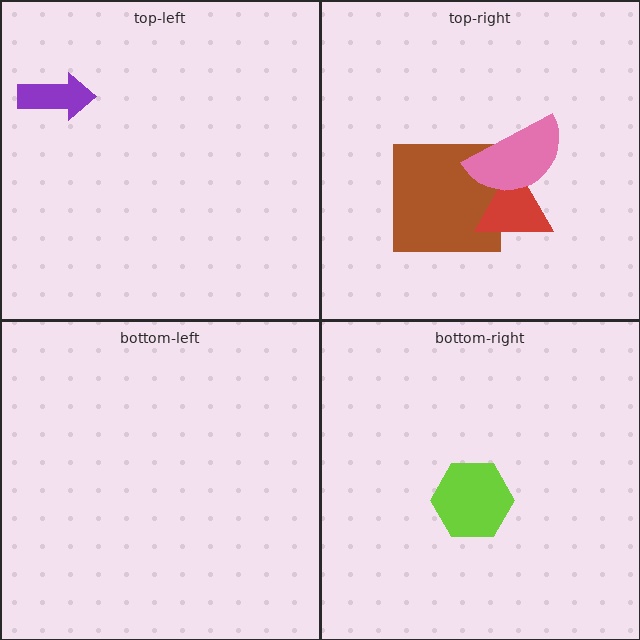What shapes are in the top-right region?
The brown square, the red triangle, the pink semicircle.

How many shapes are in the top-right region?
3.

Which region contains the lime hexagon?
The bottom-right region.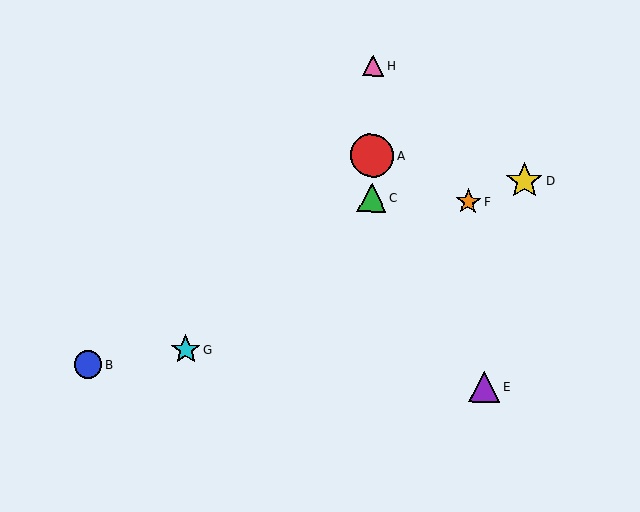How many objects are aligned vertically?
3 objects (A, C, H) are aligned vertically.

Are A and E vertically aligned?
No, A is at x≈372 and E is at x≈484.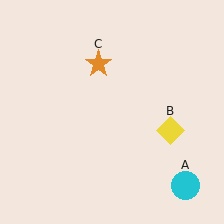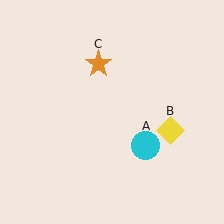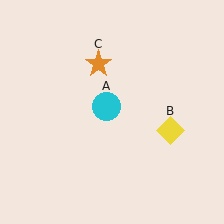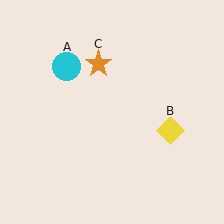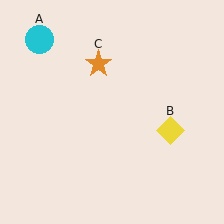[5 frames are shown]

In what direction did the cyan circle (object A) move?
The cyan circle (object A) moved up and to the left.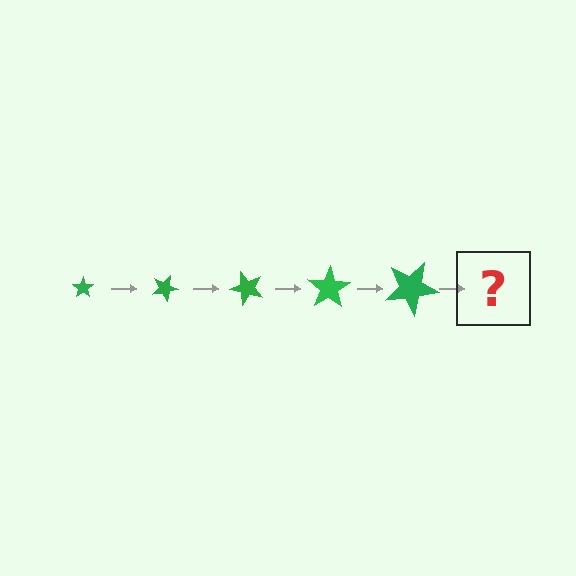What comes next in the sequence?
The next element should be a star, larger than the previous one and rotated 125 degrees from the start.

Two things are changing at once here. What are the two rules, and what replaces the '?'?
The two rules are that the star grows larger each step and it rotates 25 degrees each step. The '?' should be a star, larger than the previous one and rotated 125 degrees from the start.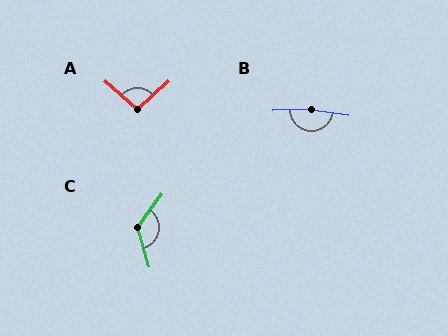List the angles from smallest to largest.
A (97°), C (127°), B (170°).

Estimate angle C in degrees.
Approximately 127 degrees.